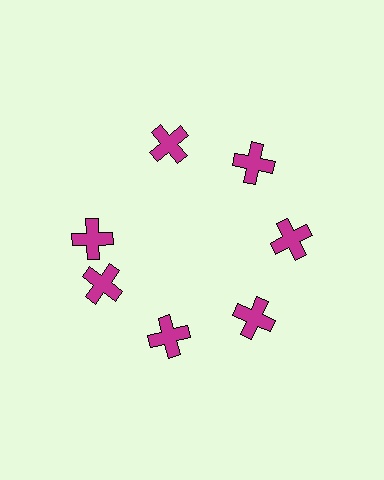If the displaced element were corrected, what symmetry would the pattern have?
It would have 7-fold rotational symmetry — the pattern would map onto itself every 51 degrees.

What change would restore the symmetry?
The symmetry would be restored by rotating it back into even spacing with its neighbors so that all 7 crosses sit at equal angles and equal distance from the center.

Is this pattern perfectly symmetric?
No. The 7 magenta crosses are arranged in a ring, but one element near the 10 o'clock position is rotated out of alignment along the ring, breaking the 7-fold rotational symmetry.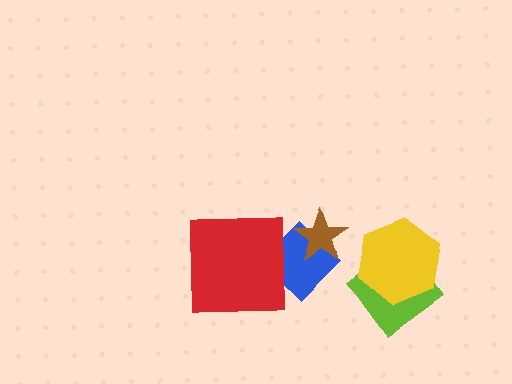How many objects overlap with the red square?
1 object overlaps with the red square.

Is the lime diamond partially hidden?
Yes, it is partially covered by another shape.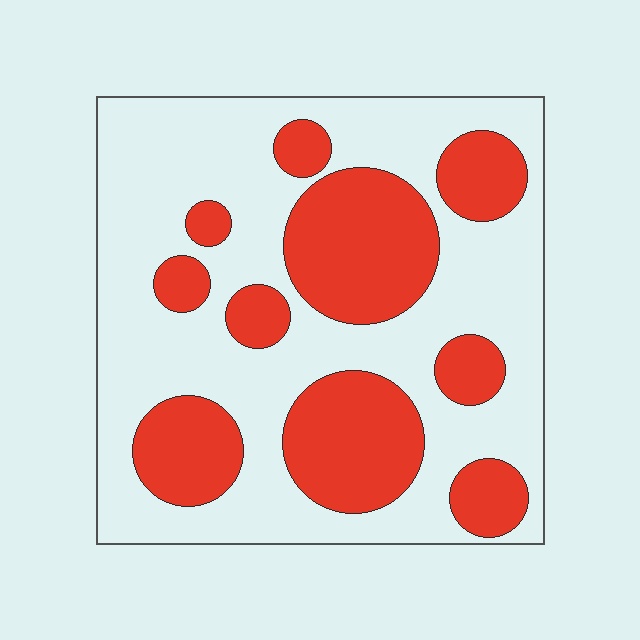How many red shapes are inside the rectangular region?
10.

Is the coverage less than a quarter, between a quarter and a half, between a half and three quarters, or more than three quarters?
Between a quarter and a half.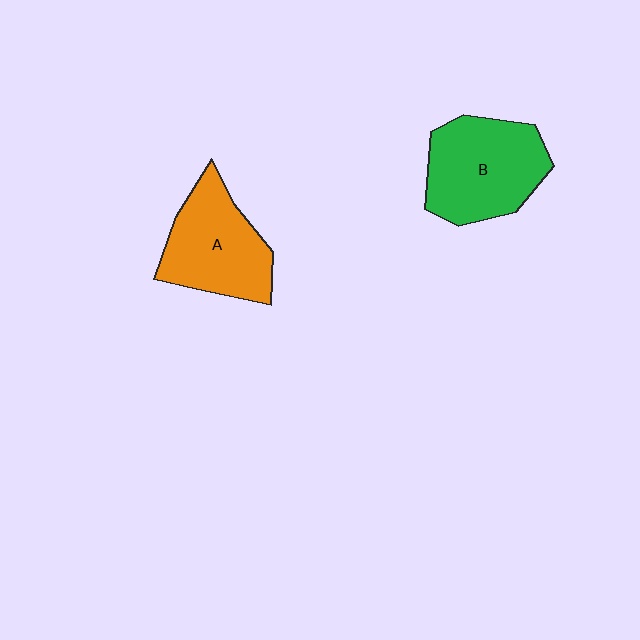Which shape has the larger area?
Shape B (green).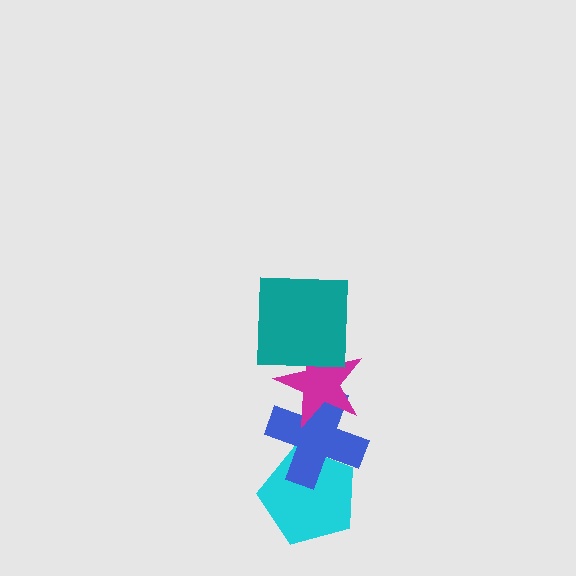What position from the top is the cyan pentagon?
The cyan pentagon is 4th from the top.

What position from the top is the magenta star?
The magenta star is 2nd from the top.